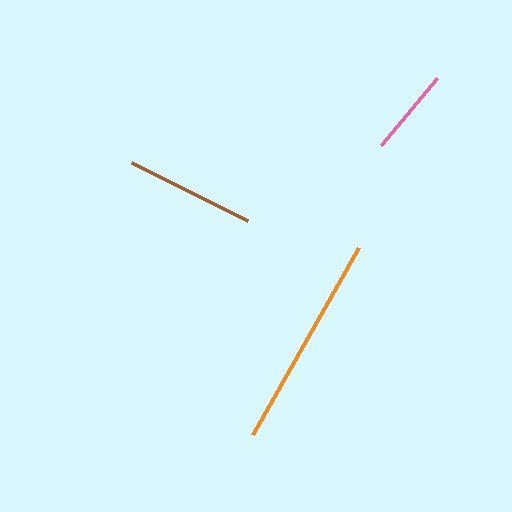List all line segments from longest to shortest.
From longest to shortest: orange, brown, pink.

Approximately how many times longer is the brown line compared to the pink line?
The brown line is approximately 1.5 times the length of the pink line.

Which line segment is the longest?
The orange line is the longest at approximately 215 pixels.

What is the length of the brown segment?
The brown segment is approximately 130 pixels long.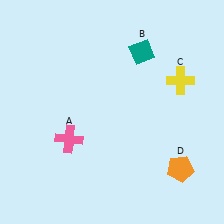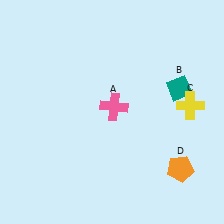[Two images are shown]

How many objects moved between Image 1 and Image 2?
3 objects moved between the two images.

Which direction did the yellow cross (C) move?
The yellow cross (C) moved down.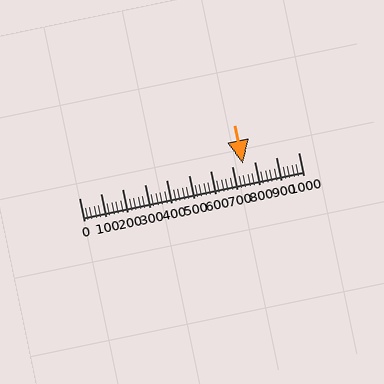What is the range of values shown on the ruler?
The ruler shows values from 0 to 1000.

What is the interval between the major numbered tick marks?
The major tick marks are spaced 100 units apart.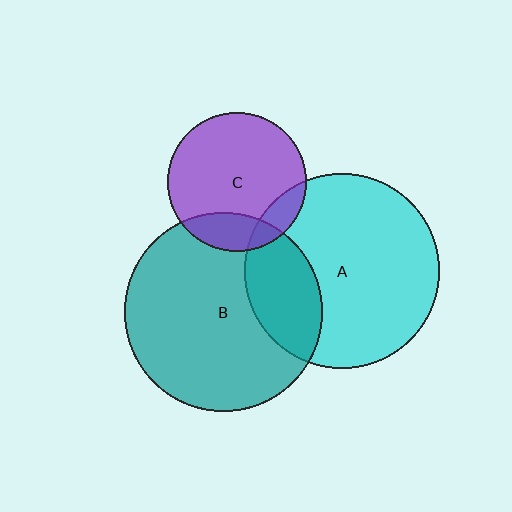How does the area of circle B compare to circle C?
Approximately 2.0 times.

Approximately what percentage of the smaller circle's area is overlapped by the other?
Approximately 10%.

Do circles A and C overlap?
Yes.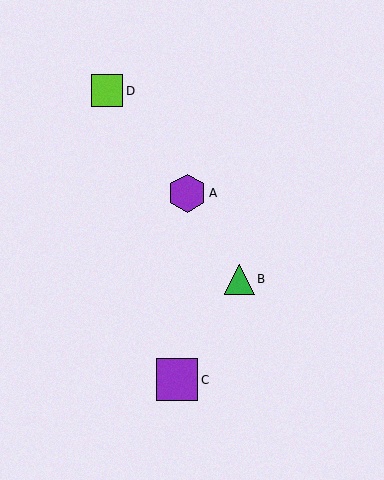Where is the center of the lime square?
The center of the lime square is at (107, 91).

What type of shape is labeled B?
Shape B is a green triangle.